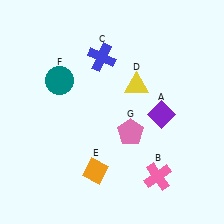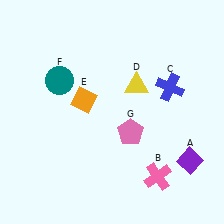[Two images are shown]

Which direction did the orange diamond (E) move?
The orange diamond (E) moved up.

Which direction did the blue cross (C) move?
The blue cross (C) moved right.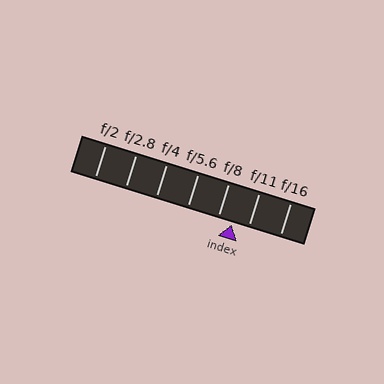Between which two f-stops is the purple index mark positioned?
The index mark is between f/8 and f/11.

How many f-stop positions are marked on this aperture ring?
There are 7 f-stop positions marked.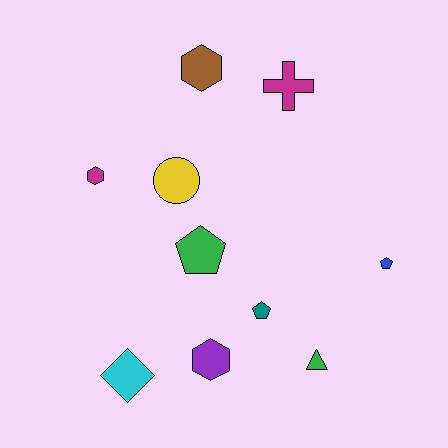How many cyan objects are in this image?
There is 1 cyan object.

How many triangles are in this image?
There is 1 triangle.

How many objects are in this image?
There are 10 objects.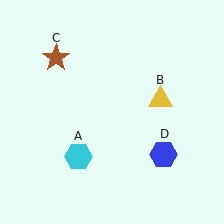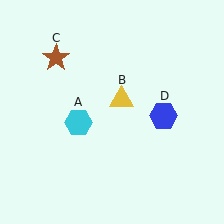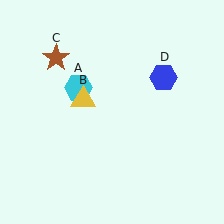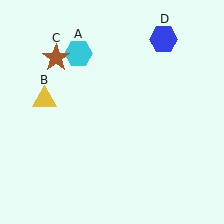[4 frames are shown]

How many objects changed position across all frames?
3 objects changed position: cyan hexagon (object A), yellow triangle (object B), blue hexagon (object D).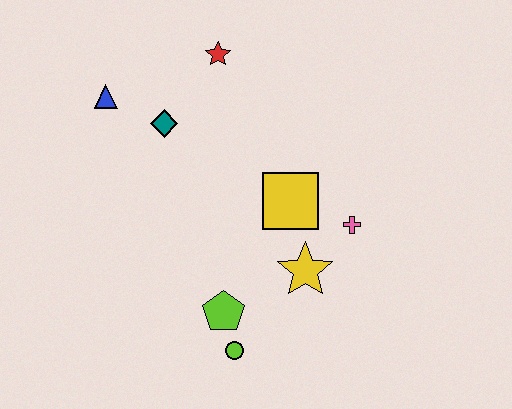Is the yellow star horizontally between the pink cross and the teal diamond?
Yes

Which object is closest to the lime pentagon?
The lime circle is closest to the lime pentagon.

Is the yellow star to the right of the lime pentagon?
Yes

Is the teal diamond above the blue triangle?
No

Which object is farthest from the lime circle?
The red star is farthest from the lime circle.